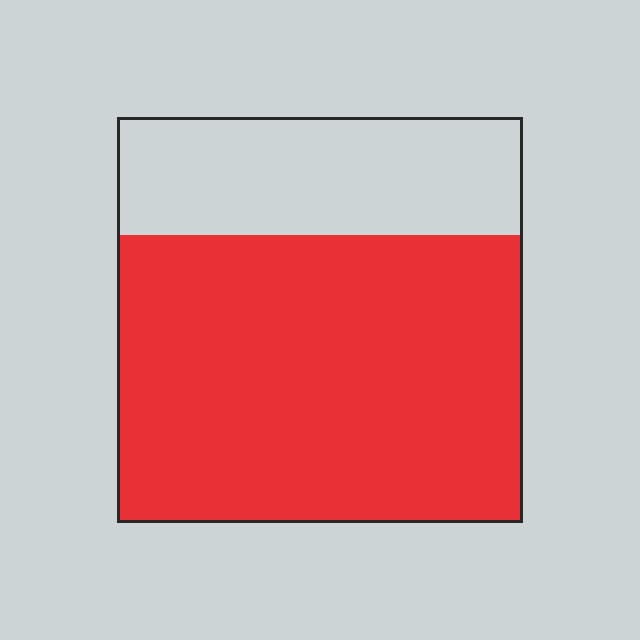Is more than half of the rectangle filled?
Yes.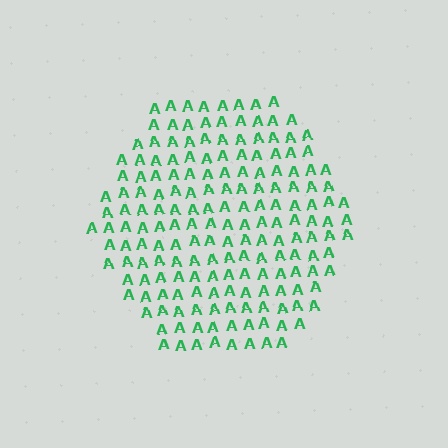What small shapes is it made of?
It is made of small letter A's.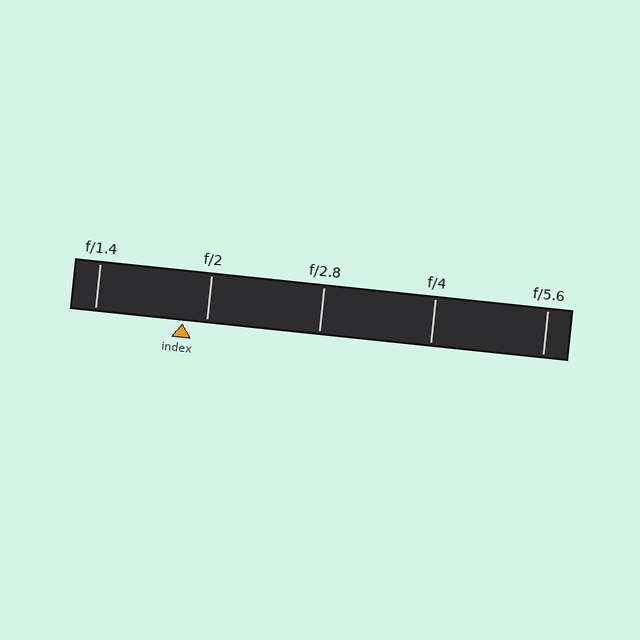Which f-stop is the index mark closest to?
The index mark is closest to f/2.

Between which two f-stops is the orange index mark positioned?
The index mark is between f/1.4 and f/2.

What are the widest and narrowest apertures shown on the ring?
The widest aperture shown is f/1.4 and the narrowest is f/5.6.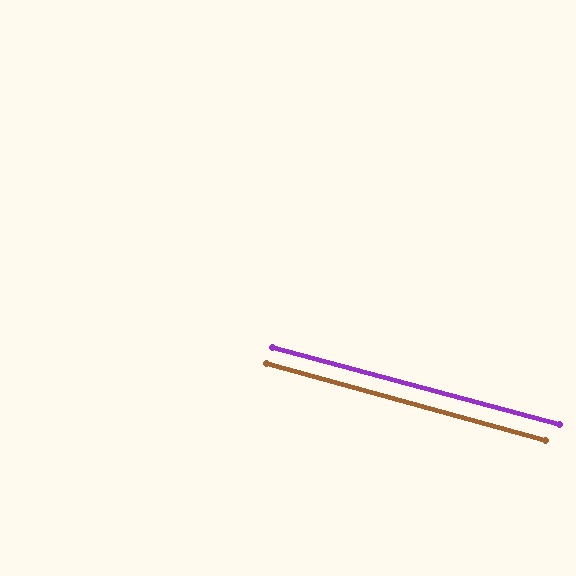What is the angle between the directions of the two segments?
Approximately 0 degrees.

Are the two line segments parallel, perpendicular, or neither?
Parallel — their directions differ by only 0.3°.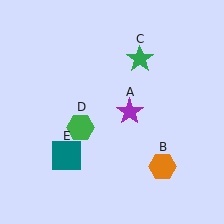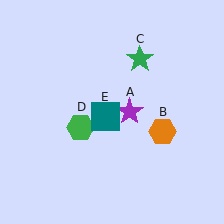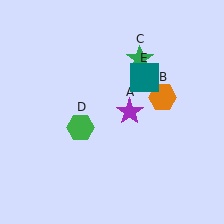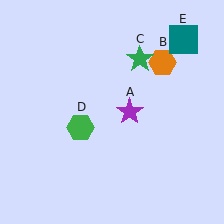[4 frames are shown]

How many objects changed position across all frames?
2 objects changed position: orange hexagon (object B), teal square (object E).